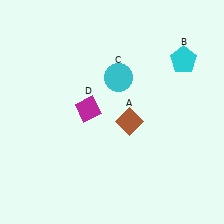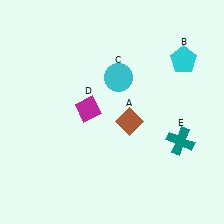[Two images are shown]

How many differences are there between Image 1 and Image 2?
There is 1 difference between the two images.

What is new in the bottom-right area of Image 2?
A teal cross (E) was added in the bottom-right area of Image 2.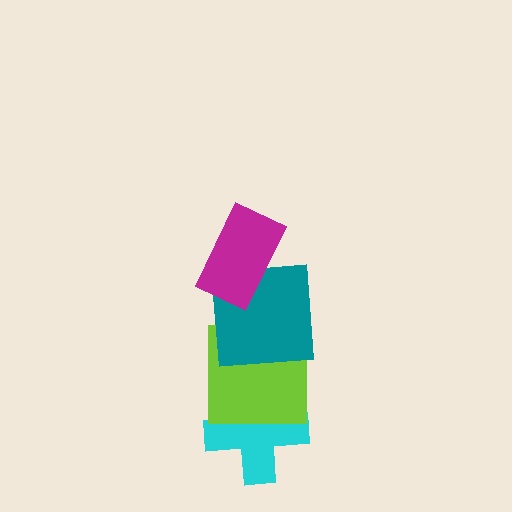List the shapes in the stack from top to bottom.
From top to bottom: the magenta rectangle, the teal square, the lime square, the cyan cross.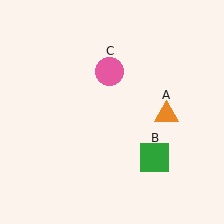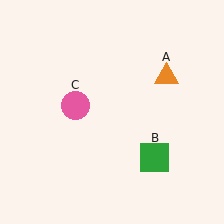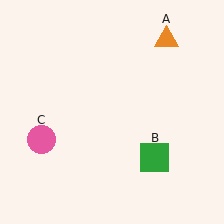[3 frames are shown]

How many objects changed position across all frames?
2 objects changed position: orange triangle (object A), pink circle (object C).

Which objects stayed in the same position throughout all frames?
Green square (object B) remained stationary.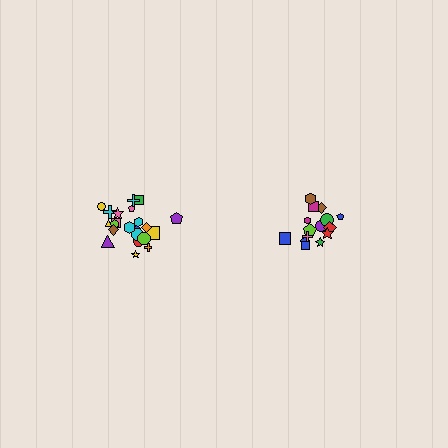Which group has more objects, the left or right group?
The left group.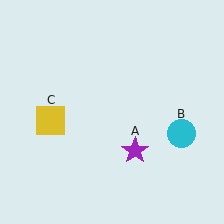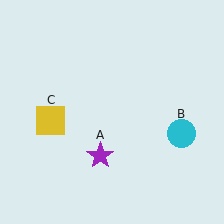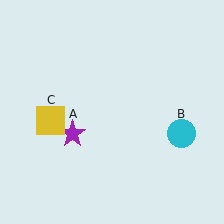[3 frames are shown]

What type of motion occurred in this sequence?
The purple star (object A) rotated clockwise around the center of the scene.